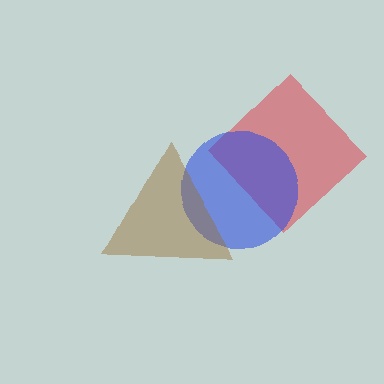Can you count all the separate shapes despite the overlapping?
Yes, there are 3 separate shapes.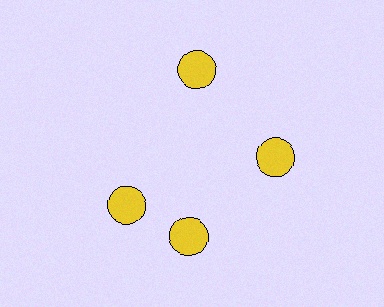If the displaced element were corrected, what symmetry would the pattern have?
It would have 4-fold rotational symmetry — the pattern would map onto itself every 90 degrees.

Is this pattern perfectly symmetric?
No. The 4 yellow circles are arranged in a ring, but one element near the 9 o'clock position is rotated out of alignment along the ring, breaking the 4-fold rotational symmetry.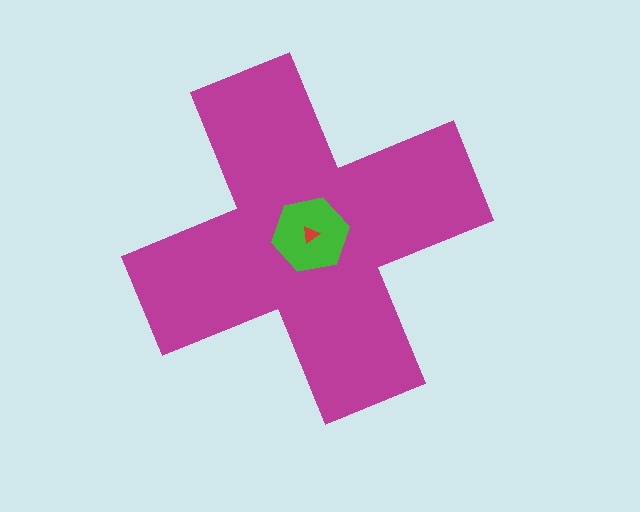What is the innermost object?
The red triangle.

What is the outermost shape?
The magenta cross.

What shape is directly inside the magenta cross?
The green hexagon.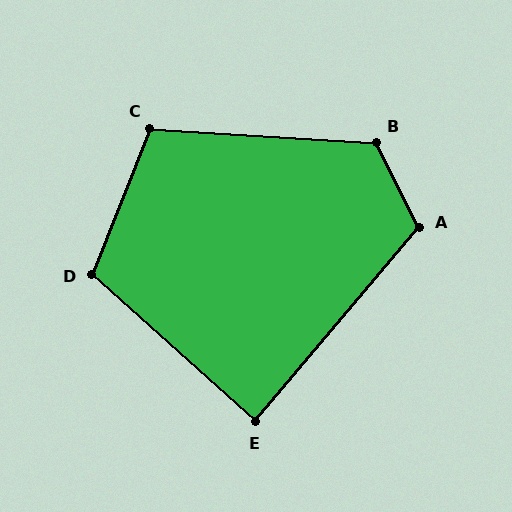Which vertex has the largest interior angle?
B, at approximately 120 degrees.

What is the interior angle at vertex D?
Approximately 110 degrees (obtuse).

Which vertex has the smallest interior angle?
E, at approximately 88 degrees.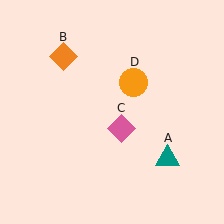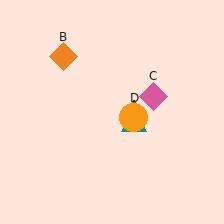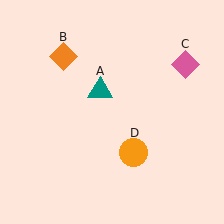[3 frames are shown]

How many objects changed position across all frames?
3 objects changed position: teal triangle (object A), pink diamond (object C), orange circle (object D).